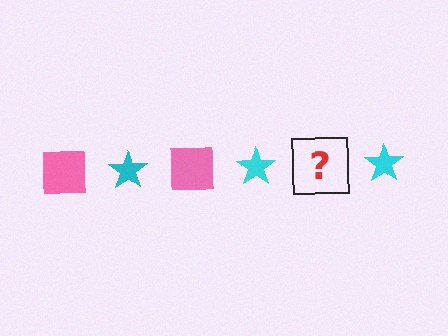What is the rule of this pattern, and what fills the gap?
The rule is that the pattern alternates between pink square and cyan star. The gap should be filled with a pink square.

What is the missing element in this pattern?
The missing element is a pink square.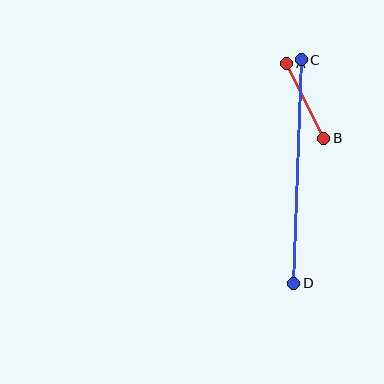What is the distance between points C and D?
The distance is approximately 224 pixels.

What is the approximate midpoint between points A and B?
The midpoint is at approximately (305, 101) pixels.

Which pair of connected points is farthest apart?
Points C and D are farthest apart.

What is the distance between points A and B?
The distance is approximately 84 pixels.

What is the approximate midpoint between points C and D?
The midpoint is at approximately (298, 172) pixels.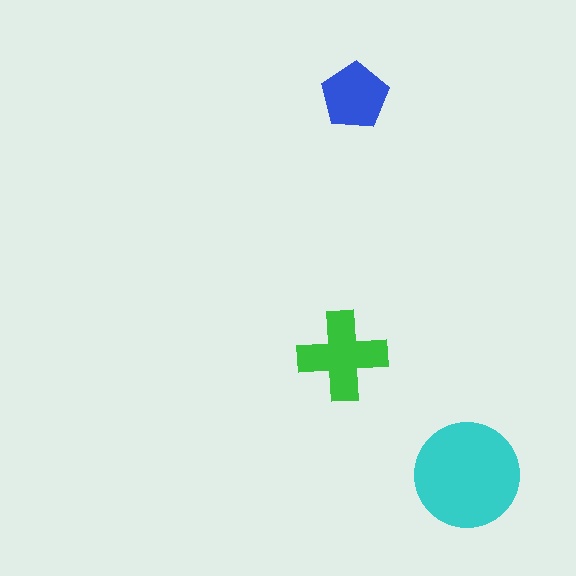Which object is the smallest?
The blue pentagon.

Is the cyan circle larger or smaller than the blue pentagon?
Larger.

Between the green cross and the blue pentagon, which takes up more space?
The green cross.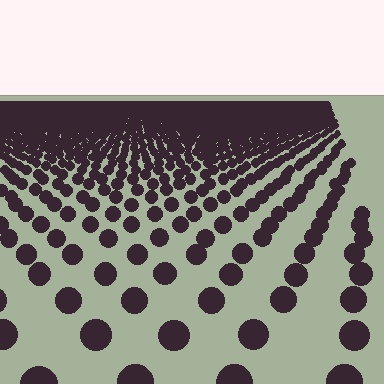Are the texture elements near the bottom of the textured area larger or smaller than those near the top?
Larger. Near the bottom, elements are closer to the viewer and appear at a bigger on-screen size.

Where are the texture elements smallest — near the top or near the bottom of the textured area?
Near the top.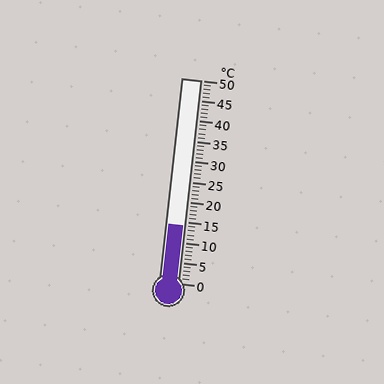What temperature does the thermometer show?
The thermometer shows approximately 14°C.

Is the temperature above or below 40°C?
The temperature is below 40°C.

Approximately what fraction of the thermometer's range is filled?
The thermometer is filled to approximately 30% of its range.